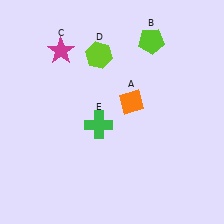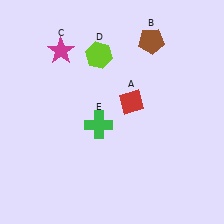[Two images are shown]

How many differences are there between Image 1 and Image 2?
There are 2 differences between the two images.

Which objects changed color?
A changed from orange to red. B changed from lime to brown.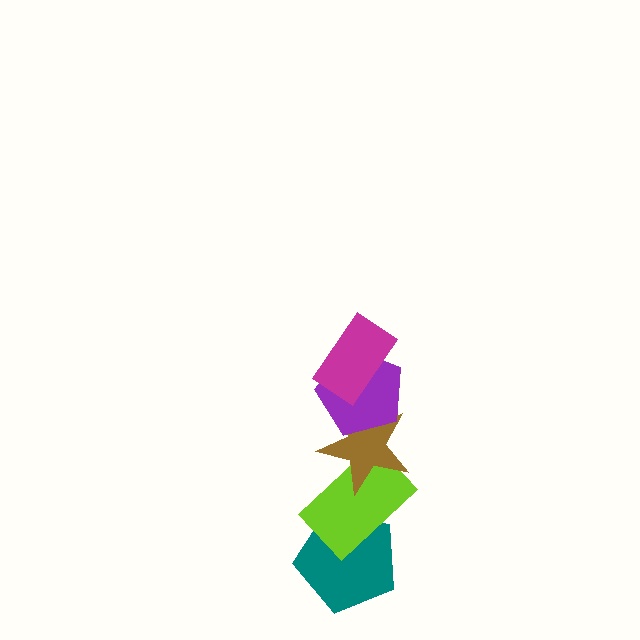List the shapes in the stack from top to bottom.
From top to bottom: the magenta rectangle, the purple pentagon, the brown star, the lime rectangle, the teal pentagon.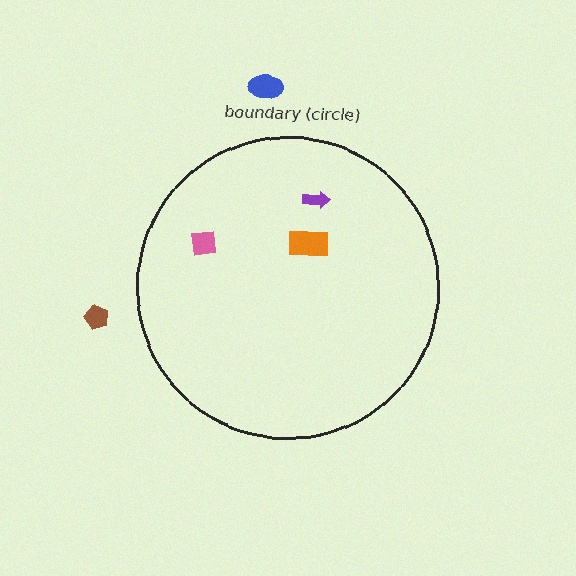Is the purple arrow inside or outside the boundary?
Inside.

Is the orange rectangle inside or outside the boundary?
Inside.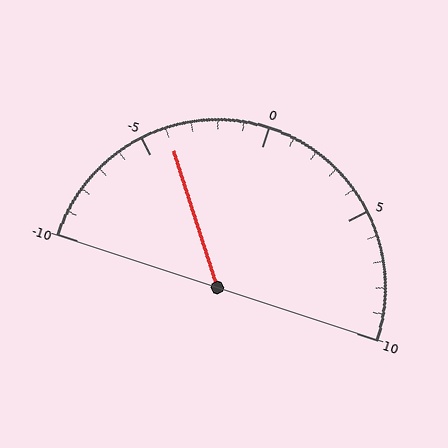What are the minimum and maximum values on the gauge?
The gauge ranges from -10 to 10.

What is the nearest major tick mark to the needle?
The nearest major tick mark is -5.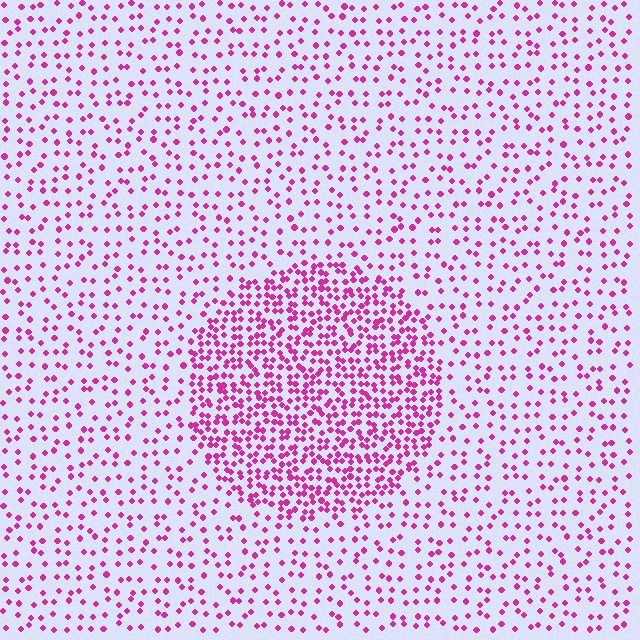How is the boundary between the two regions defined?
The boundary is defined by a change in element density (approximately 2.5x ratio). All elements are the same color, size, and shape.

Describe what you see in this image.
The image contains small magenta elements arranged at two different densities. A circle-shaped region is visible where the elements are more densely packed than the surrounding area.